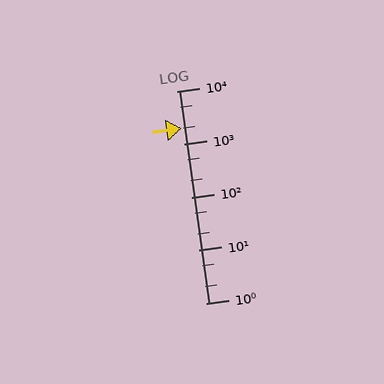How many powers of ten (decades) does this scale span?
The scale spans 4 decades, from 1 to 10000.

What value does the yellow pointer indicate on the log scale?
The pointer indicates approximately 2000.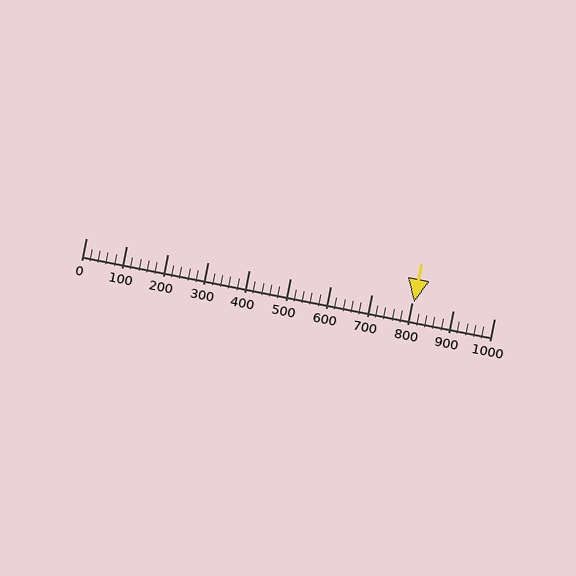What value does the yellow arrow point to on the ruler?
The yellow arrow points to approximately 804.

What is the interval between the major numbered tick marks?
The major tick marks are spaced 100 units apart.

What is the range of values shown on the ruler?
The ruler shows values from 0 to 1000.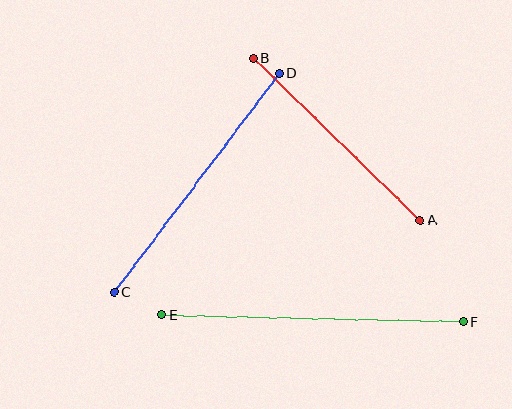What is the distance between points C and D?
The distance is approximately 273 pixels.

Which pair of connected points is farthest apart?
Points E and F are farthest apart.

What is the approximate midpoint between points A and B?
The midpoint is at approximately (337, 139) pixels.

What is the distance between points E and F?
The distance is approximately 302 pixels.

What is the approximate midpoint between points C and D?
The midpoint is at approximately (197, 183) pixels.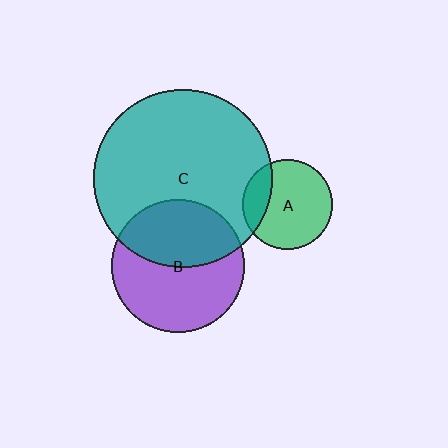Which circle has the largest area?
Circle C (teal).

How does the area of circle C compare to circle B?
Approximately 1.8 times.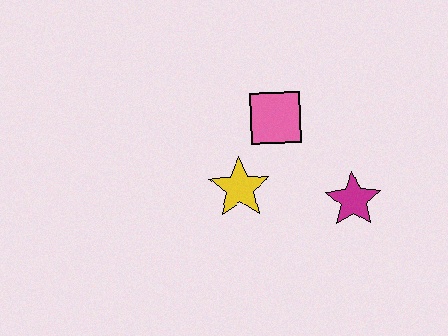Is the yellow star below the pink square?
Yes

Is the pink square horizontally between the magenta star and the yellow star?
Yes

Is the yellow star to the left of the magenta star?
Yes